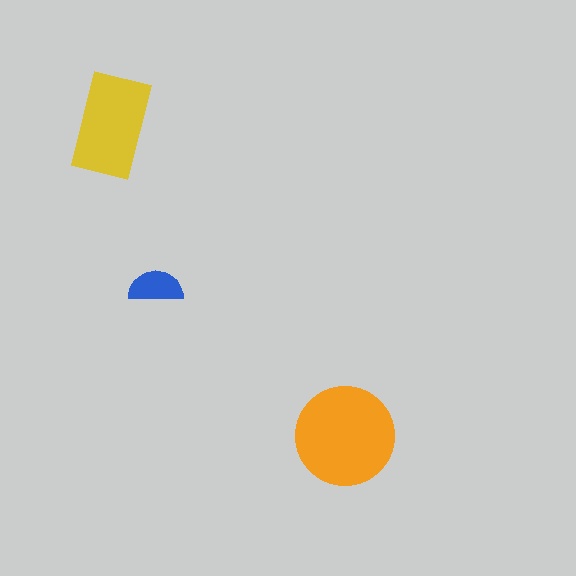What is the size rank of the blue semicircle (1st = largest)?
3rd.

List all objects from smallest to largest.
The blue semicircle, the yellow rectangle, the orange circle.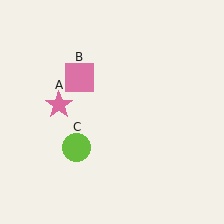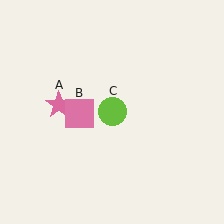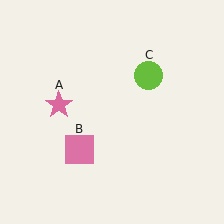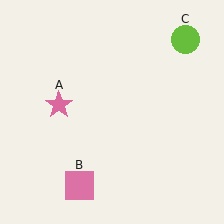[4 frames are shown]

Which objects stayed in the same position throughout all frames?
Pink star (object A) remained stationary.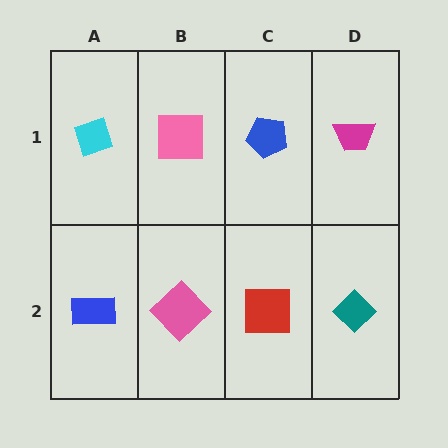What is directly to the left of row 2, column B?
A blue rectangle.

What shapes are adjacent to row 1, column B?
A pink diamond (row 2, column B), a cyan diamond (row 1, column A), a blue pentagon (row 1, column C).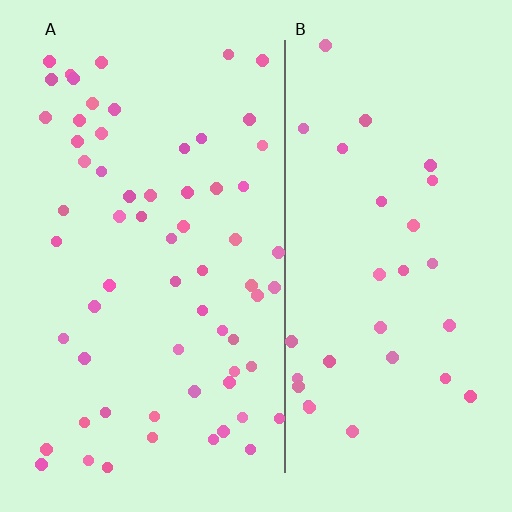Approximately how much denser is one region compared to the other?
Approximately 2.1× — region A over region B.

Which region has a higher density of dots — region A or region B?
A (the left).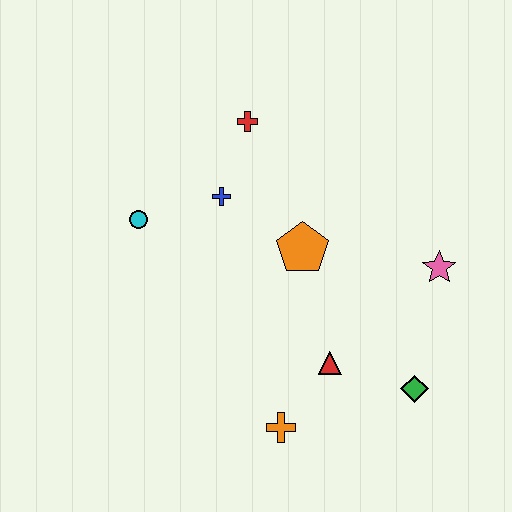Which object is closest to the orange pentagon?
The blue cross is closest to the orange pentagon.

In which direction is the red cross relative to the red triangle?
The red cross is above the red triangle.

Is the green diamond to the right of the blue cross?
Yes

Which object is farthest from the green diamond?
The cyan circle is farthest from the green diamond.